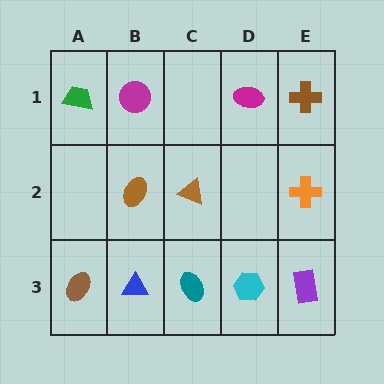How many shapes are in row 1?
4 shapes.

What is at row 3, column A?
A brown ellipse.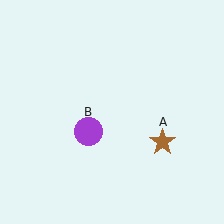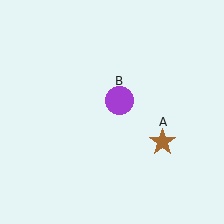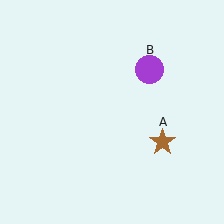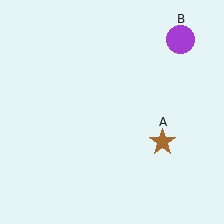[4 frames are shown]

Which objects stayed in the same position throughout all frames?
Brown star (object A) remained stationary.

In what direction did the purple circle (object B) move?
The purple circle (object B) moved up and to the right.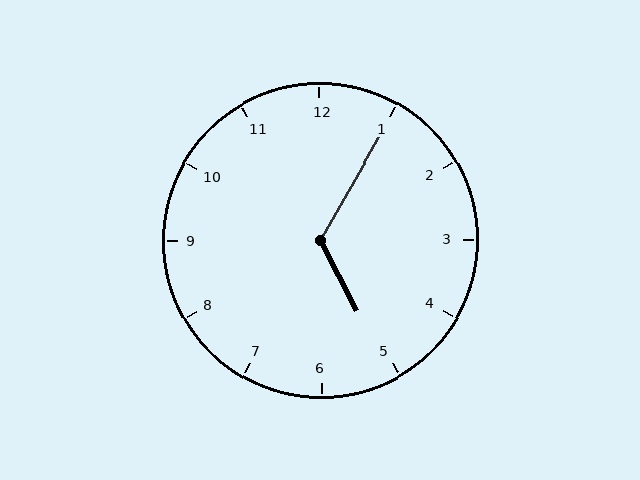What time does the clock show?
5:05.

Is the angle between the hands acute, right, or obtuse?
It is obtuse.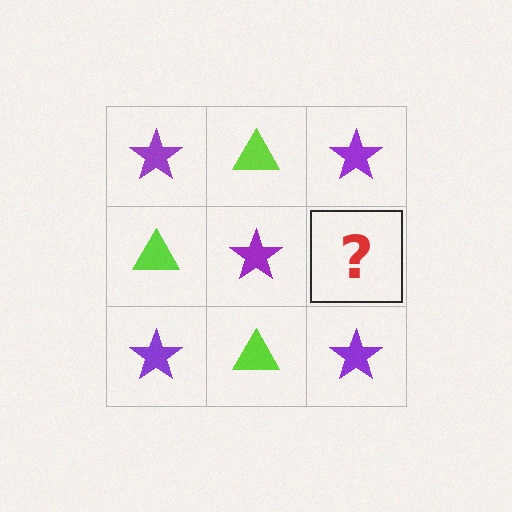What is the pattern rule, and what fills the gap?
The rule is that it alternates purple star and lime triangle in a checkerboard pattern. The gap should be filled with a lime triangle.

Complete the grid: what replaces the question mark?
The question mark should be replaced with a lime triangle.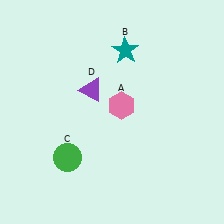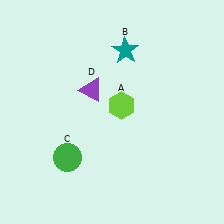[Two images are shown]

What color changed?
The hexagon (A) changed from pink in Image 1 to lime in Image 2.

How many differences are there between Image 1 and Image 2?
There is 1 difference between the two images.